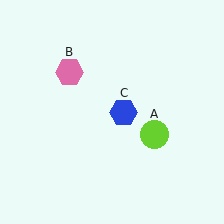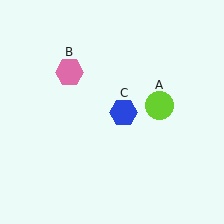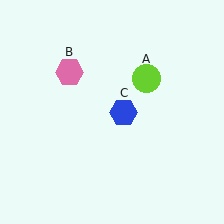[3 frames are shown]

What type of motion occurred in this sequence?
The lime circle (object A) rotated counterclockwise around the center of the scene.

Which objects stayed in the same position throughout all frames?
Pink hexagon (object B) and blue hexagon (object C) remained stationary.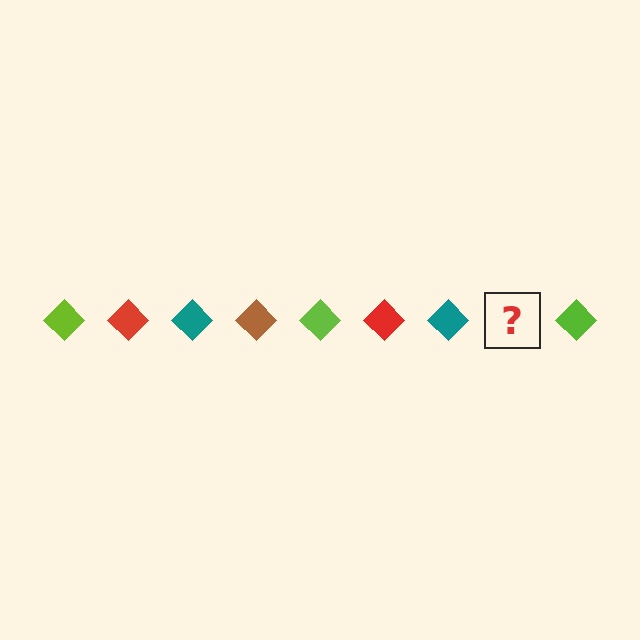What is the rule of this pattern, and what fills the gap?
The rule is that the pattern cycles through lime, red, teal, brown diamonds. The gap should be filled with a brown diamond.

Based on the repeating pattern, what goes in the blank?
The blank should be a brown diamond.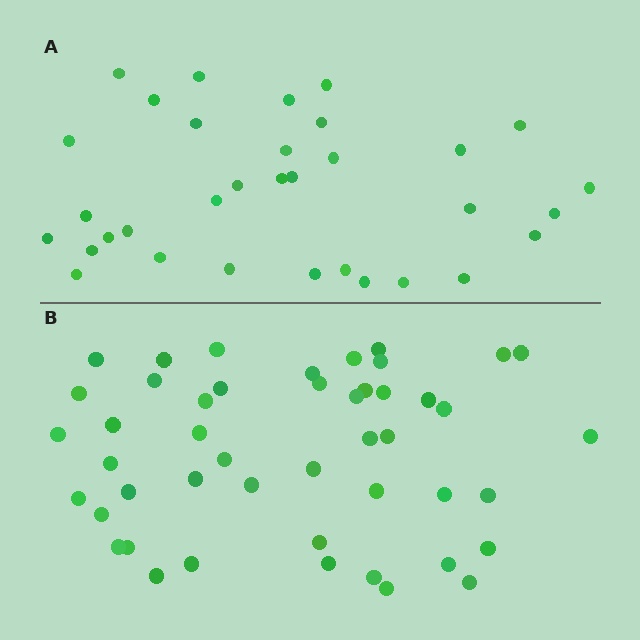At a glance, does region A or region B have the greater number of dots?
Region B (the bottom region) has more dots.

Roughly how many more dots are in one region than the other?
Region B has approximately 15 more dots than region A.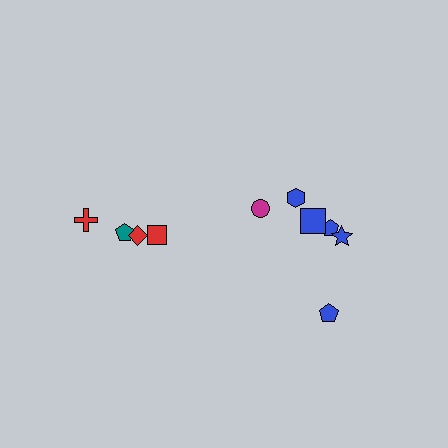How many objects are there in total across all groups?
There are 10 objects.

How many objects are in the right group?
There are 6 objects.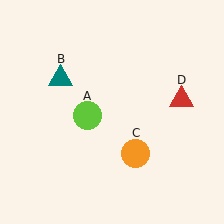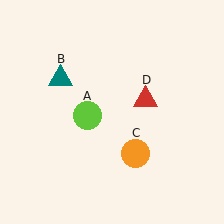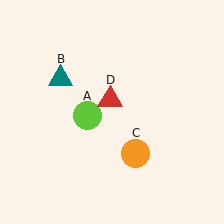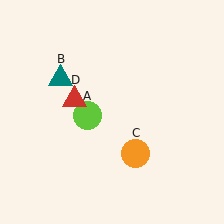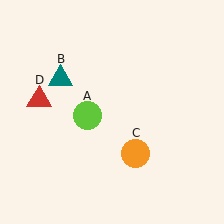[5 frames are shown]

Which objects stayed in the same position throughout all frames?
Lime circle (object A) and teal triangle (object B) and orange circle (object C) remained stationary.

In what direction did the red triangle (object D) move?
The red triangle (object D) moved left.